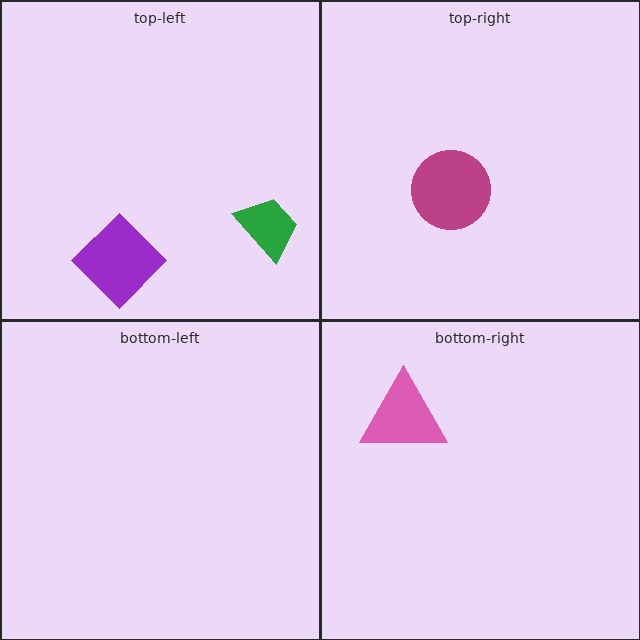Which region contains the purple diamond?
The top-left region.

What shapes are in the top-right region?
The magenta circle.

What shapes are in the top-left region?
The green trapezoid, the purple diamond.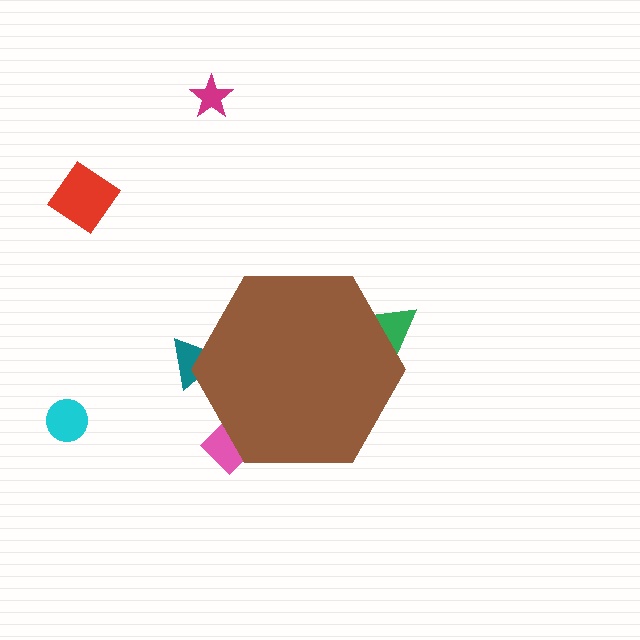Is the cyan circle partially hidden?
No, the cyan circle is fully visible.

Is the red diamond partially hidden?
No, the red diamond is fully visible.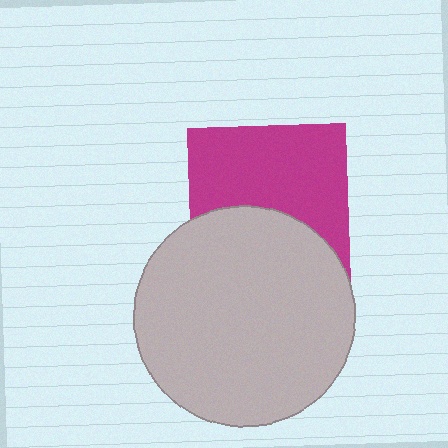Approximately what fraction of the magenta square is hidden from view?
Roughly 40% of the magenta square is hidden behind the light gray circle.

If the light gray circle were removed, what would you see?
You would see the complete magenta square.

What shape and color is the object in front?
The object in front is a light gray circle.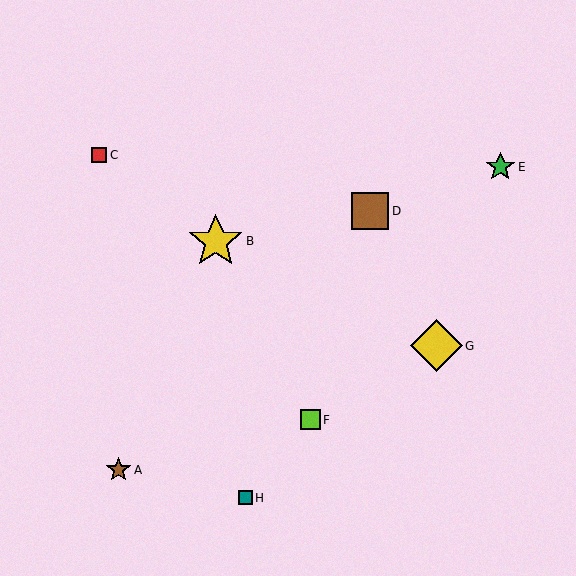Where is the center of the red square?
The center of the red square is at (99, 155).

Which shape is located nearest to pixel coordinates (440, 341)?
The yellow diamond (labeled G) at (436, 346) is nearest to that location.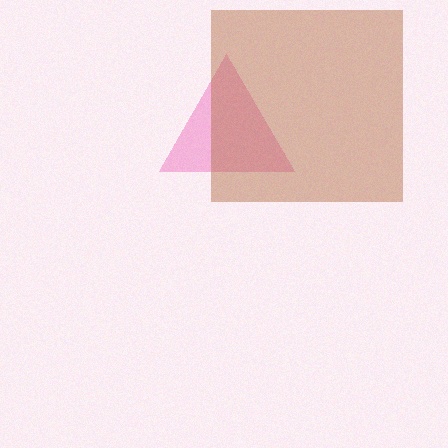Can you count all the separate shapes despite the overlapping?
Yes, there are 2 separate shapes.